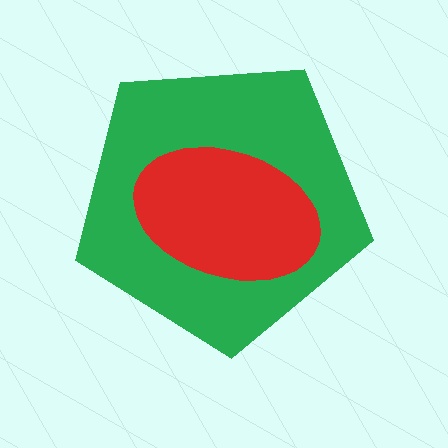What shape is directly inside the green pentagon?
The red ellipse.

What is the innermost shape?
The red ellipse.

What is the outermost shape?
The green pentagon.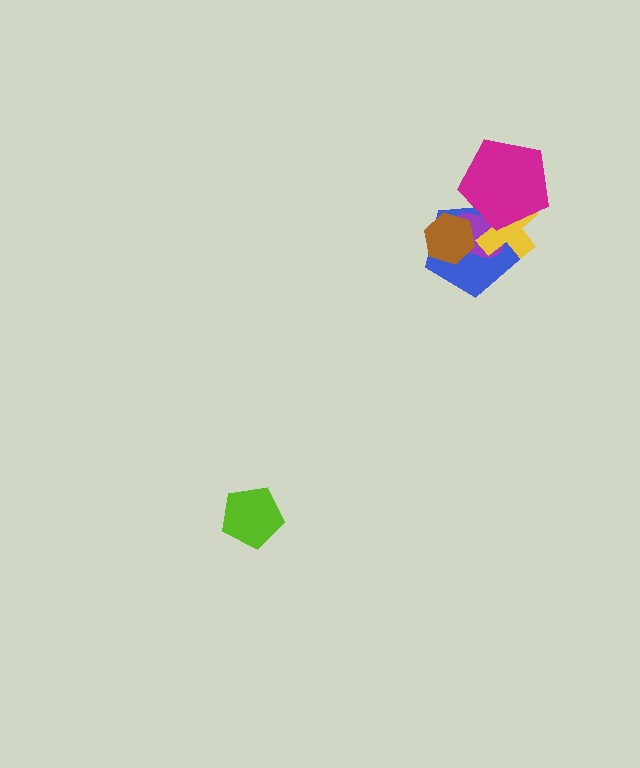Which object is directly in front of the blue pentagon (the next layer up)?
The purple ellipse is directly in front of the blue pentagon.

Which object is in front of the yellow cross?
The magenta pentagon is in front of the yellow cross.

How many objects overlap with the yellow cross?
3 objects overlap with the yellow cross.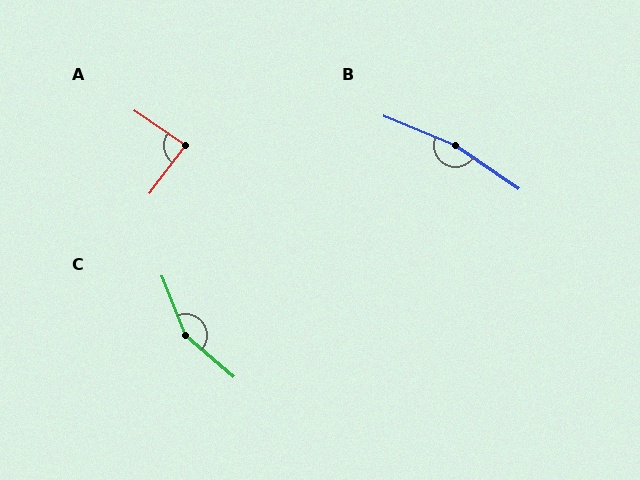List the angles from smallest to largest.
A (87°), C (151°), B (168°).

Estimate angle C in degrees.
Approximately 151 degrees.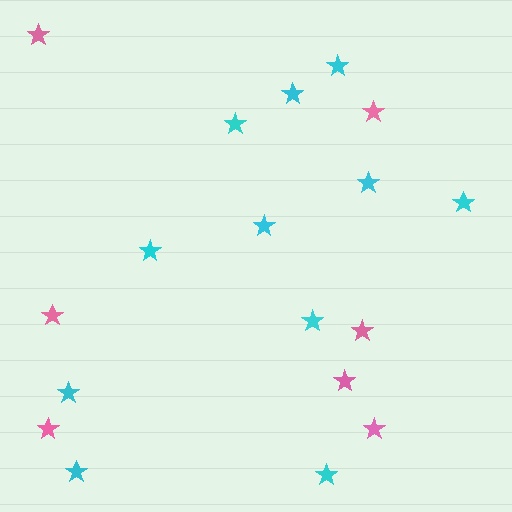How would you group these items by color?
There are 2 groups: one group of cyan stars (11) and one group of pink stars (7).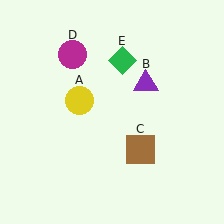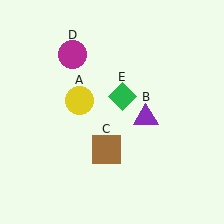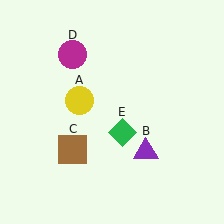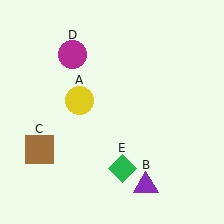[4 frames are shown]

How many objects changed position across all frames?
3 objects changed position: purple triangle (object B), brown square (object C), green diamond (object E).